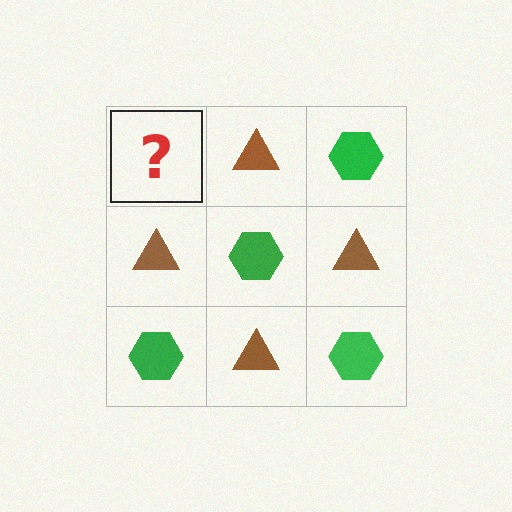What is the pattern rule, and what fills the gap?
The rule is that it alternates green hexagon and brown triangle in a checkerboard pattern. The gap should be filled with a green hexagon.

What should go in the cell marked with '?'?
The missing cell should contain a green hexagon.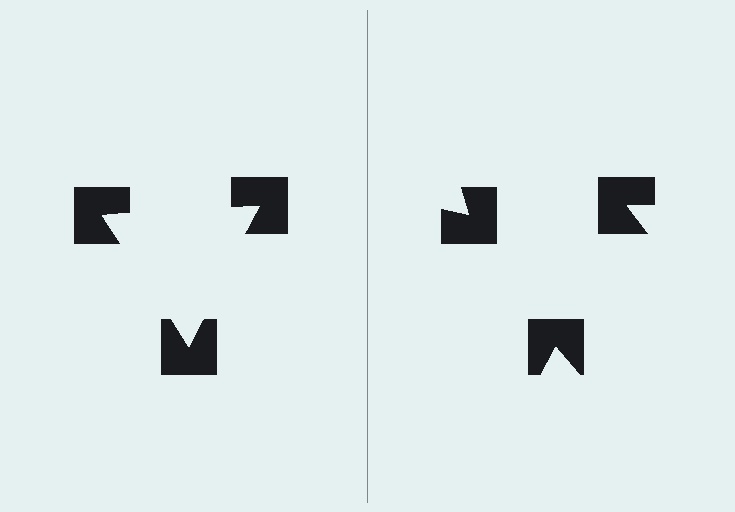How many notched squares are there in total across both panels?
6 — 3 on each side.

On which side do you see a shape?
An illusory triangle appears on the left side. On the right side the wedge cuts are rotated, so no coherent shape forms.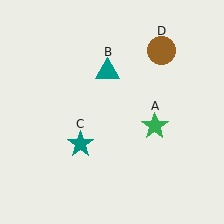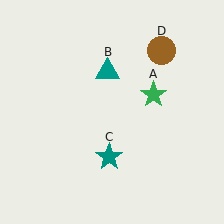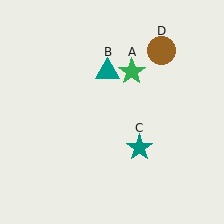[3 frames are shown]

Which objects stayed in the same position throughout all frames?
Teal triangle (object B) and brown circle (object D) remained stationary.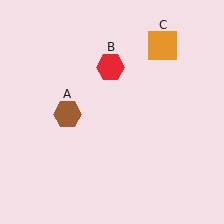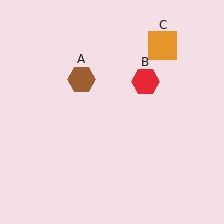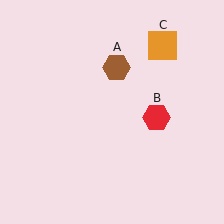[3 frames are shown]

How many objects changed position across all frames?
2 objects changed position: brown hexagon (object A), red hexagon (object B).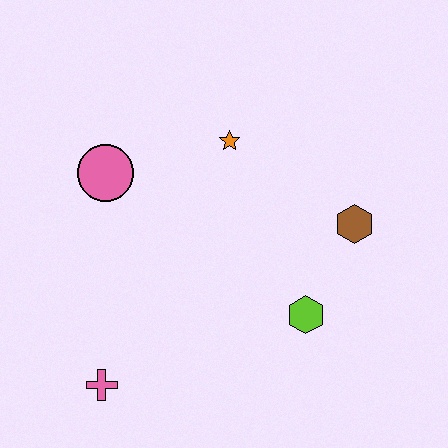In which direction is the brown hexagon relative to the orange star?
The brown hexagon is to the right of the orange star.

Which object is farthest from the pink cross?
The brown hexagon is farthest from the pink cross.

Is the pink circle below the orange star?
Yes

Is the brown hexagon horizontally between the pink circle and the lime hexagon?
No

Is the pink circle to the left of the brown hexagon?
Yes